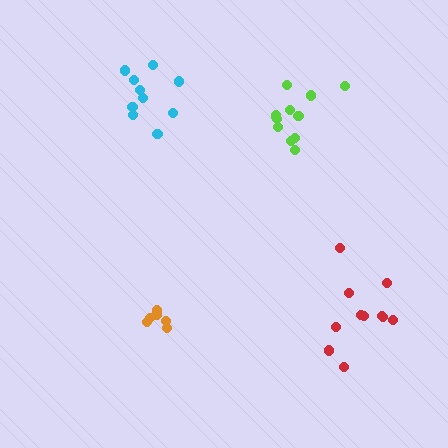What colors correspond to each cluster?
The clusters are colored: red, orange, lime, cyan.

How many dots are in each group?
Group 1: 11 dots, Group 2: 7 dots, Group 3: 12 dots, Group 4: 10 dots (40 total).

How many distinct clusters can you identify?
There are 4 distinct clusters.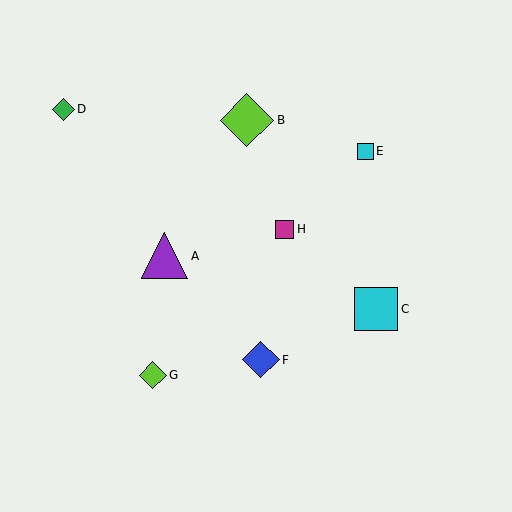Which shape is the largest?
The lime diamond (labeled B) is the largest.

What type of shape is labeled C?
Shape C is a cyan square.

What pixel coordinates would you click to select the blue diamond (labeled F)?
Click at (261, 360) to select the blue diamond F.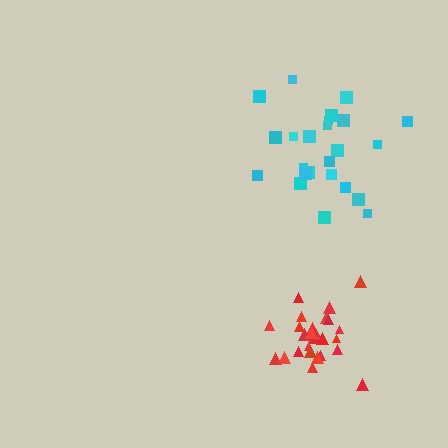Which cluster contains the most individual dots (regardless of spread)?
Red (28).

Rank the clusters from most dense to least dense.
red, cyan.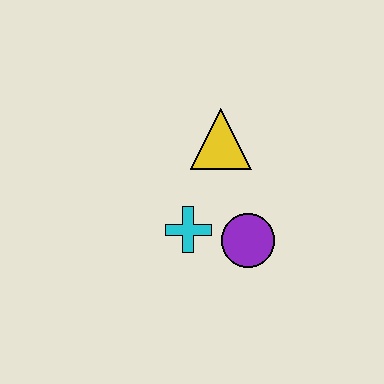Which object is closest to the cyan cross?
The purple circle is closest to the cyan cross.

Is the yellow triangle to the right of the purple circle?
No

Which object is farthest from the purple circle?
The yellow triangle is farthest from the purple circle.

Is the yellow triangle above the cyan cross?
Yes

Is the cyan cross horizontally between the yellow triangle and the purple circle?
No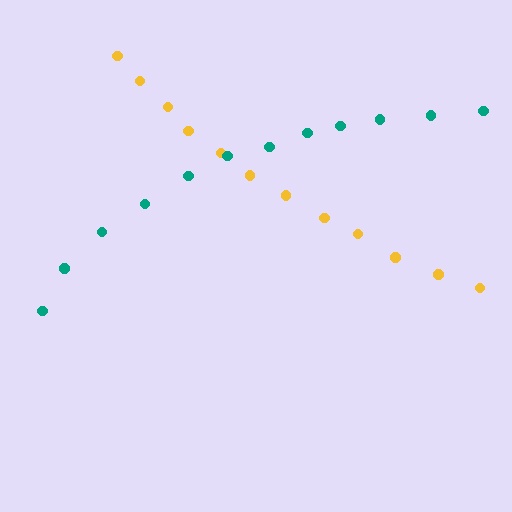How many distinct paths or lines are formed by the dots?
There are 2 distinct paths.